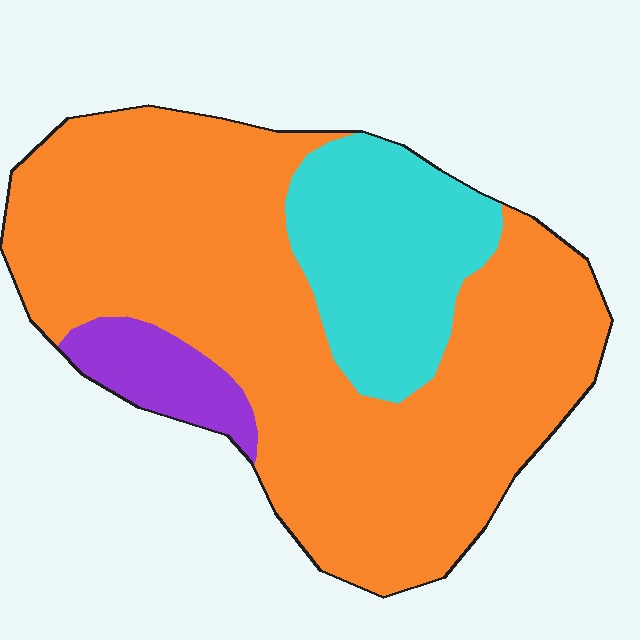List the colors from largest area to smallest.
From largest to smallest: orange, cyan, purple.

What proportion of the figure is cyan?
Cyan takes up less than a quarter of the figure.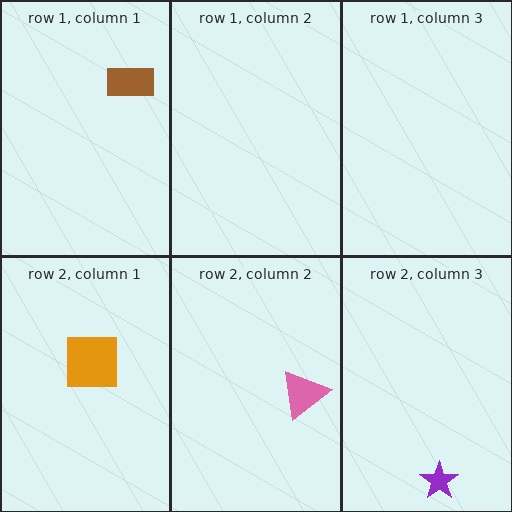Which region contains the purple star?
The row 2, column 3 region.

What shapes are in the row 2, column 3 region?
The purple star.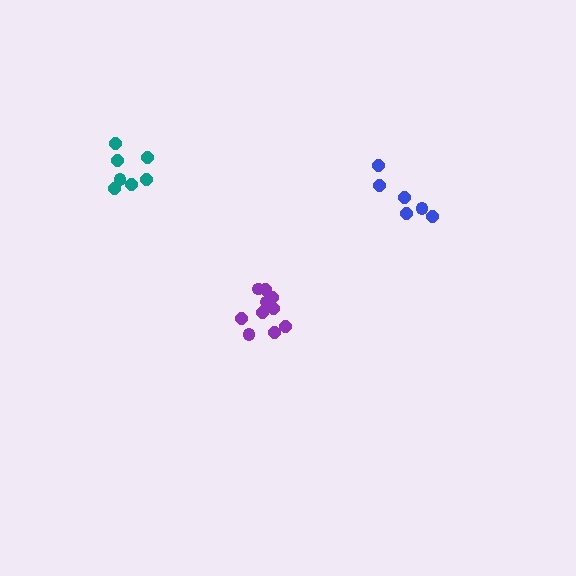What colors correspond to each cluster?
The clusters are colored: purple, blue, teal.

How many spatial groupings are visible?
There are 3 spatial groupings.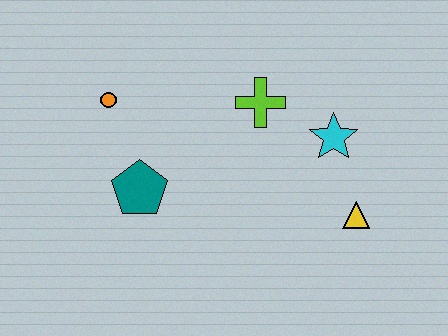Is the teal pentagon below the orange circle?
Yes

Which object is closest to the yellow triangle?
The cyan star is closest to the yellow triangle.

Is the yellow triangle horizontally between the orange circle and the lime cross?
No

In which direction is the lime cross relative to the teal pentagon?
The lime cross is to the right of the teal pentagon.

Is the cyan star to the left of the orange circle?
No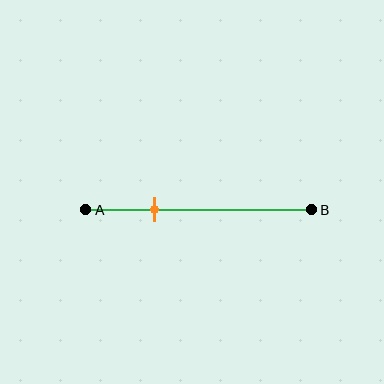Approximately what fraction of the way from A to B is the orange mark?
The orange mark is approximately 30% of the way from A to B.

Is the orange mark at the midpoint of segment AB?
No, the mark is at about 30% from A, not at the 50% midpoint.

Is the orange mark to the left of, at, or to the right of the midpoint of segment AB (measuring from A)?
The orange mark is to the left of the midpoint of segment AB.